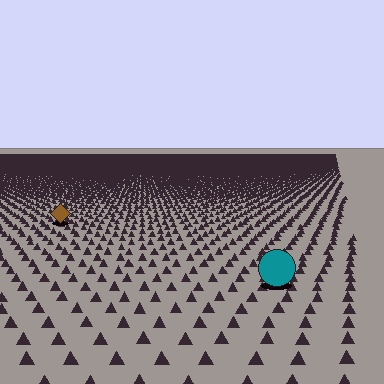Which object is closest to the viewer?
The teal circle is closest. The texture marks near it are larger and more spread out.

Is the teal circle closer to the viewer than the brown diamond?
Yes. The teal circle is closer — you can tell from the texture gradient: the ground texture is coarser near it.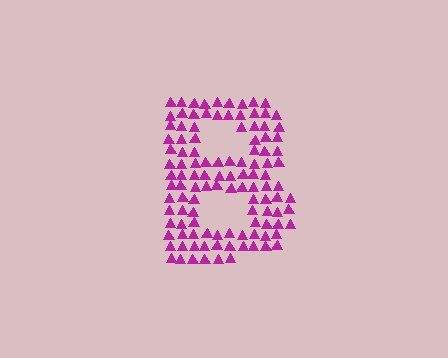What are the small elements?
The small elements are triangles.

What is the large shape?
The large shape is the letter B.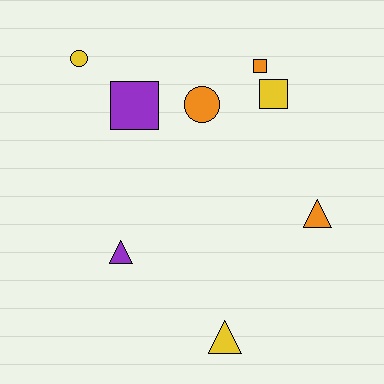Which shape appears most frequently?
Triangle, with 3 objects.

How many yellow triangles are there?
There is 1 yellow triangle.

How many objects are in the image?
There are 8 objects.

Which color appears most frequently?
Orange, with 3 objects.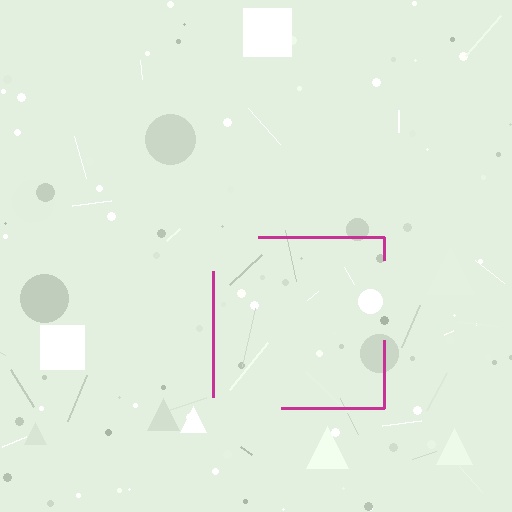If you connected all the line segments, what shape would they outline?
They would outline a square.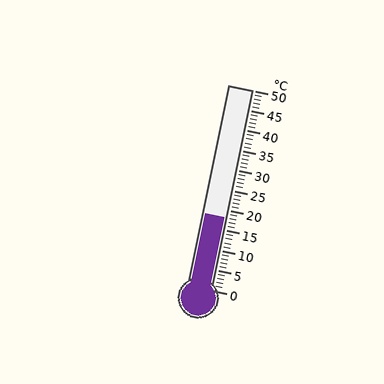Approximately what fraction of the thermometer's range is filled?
The thermometer is filled to approximately 35% of its range.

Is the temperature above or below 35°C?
The temperature is below 35°C.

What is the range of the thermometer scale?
The thermometer scale ranges from 0°C to 50°C.